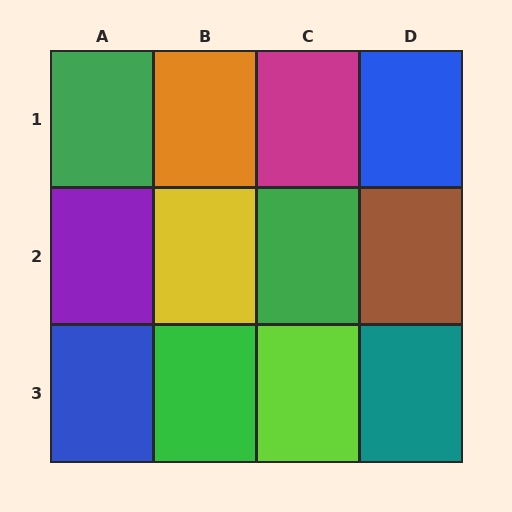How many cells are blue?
2 cells are blue.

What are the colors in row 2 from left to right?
Purple, yellow, green, brown.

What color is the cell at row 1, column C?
Magenta.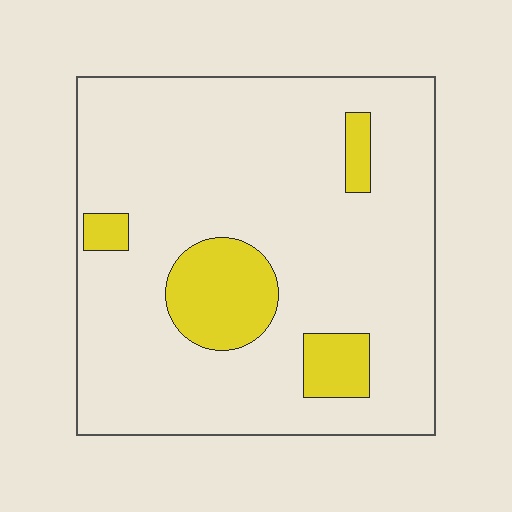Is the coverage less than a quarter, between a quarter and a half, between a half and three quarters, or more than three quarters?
Less than a quarter.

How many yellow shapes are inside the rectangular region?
4.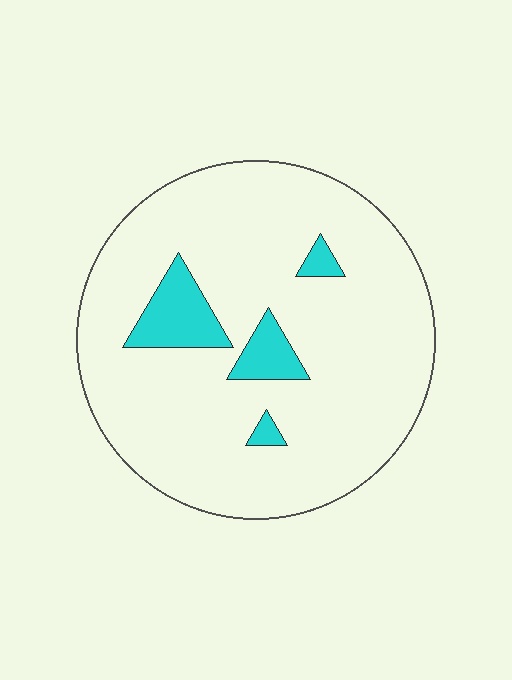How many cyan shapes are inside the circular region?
4.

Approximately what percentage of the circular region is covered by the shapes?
Approximately 10%.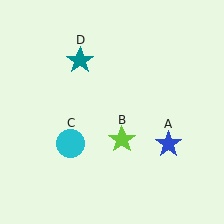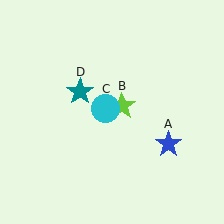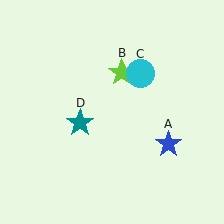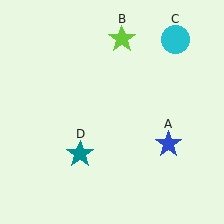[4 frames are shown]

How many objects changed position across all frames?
3 objects changed position: lime star (object B), cyan circle (object C), teal star (object D).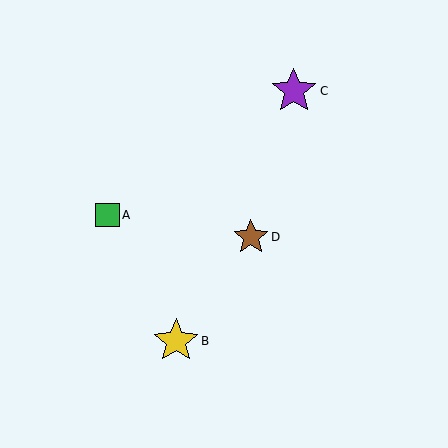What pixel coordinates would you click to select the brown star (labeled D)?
Click at (251, 237) to select the brown star D.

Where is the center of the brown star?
The center of the brown star is at (251, 237).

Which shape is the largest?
The purple star (labeled C) is the largest.